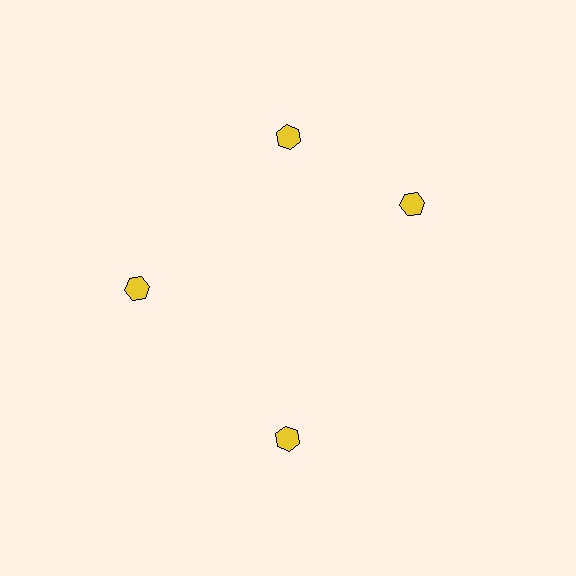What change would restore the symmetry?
The symmetry would be restored by rotating it back into even spacing with its neighbors so that all 4 hexagons sit at equal angles and equal distance from the center.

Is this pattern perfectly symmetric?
No. The 4 yellow hexagons are arranged in a ring, but one element near the 3 o'clock position is rotated out of alignment along the ring, breaking the 4-fold rotational symmetry.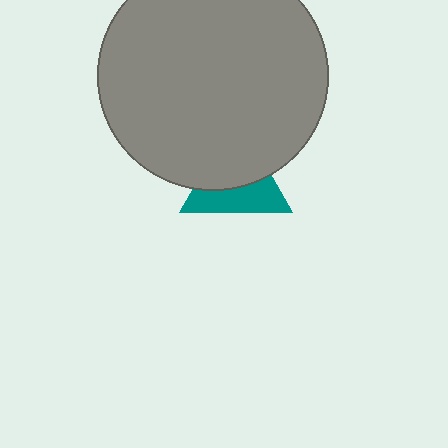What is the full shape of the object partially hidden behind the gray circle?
The partially hidden object is a teal triangle.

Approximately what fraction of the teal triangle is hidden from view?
Roughly 53% of the teal triangle is hidden behind the gray circle.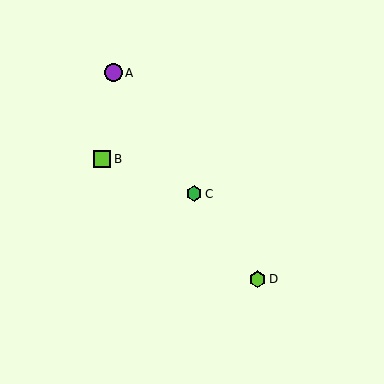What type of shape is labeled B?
Shape B is a lime square.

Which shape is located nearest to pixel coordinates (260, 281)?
The lime hexagon (labeled D) at (258, 279) is nearest to that location.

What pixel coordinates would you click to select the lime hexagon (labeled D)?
Click at (258, 279) to select the lime hexagon D.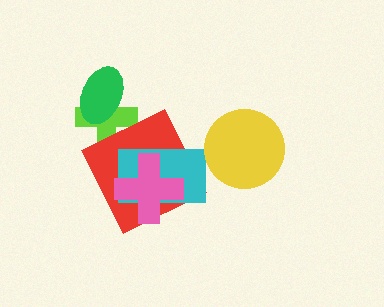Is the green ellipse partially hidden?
No, no other shape covers it.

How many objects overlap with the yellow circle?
0 objects overlap with the yellow circle.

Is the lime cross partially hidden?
Yes, it is partially covered by another shape.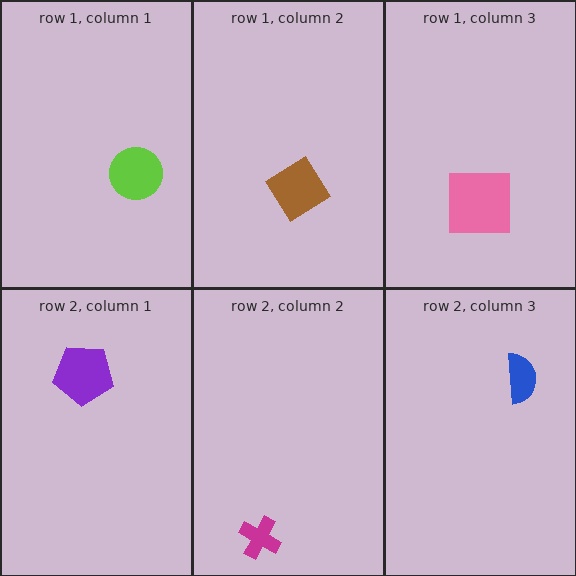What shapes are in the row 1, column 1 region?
The lime circle.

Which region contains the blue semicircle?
The row 2, column 3 region.